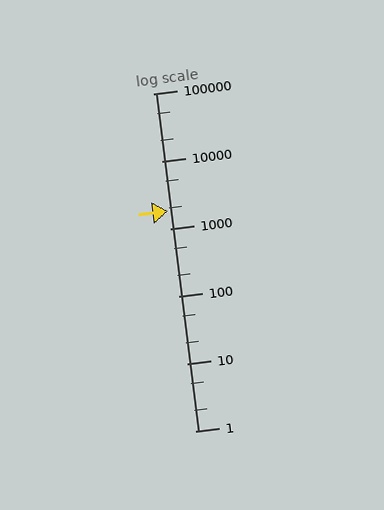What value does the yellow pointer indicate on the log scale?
The pointer indicates approximately 1800.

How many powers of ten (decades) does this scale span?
The scale spans 5 decades, from 1 to 100000.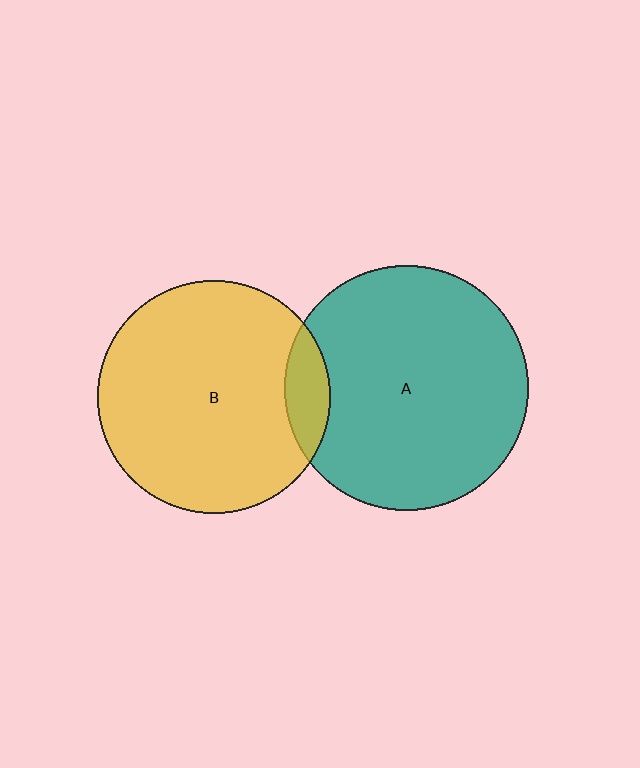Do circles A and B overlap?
Yes.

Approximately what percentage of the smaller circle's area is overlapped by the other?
Approximately 10%.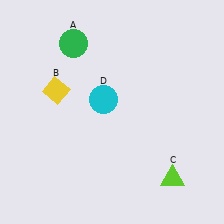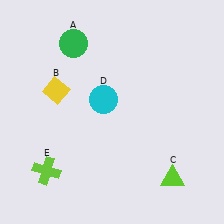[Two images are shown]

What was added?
A lime cross (E) was added in Image 2.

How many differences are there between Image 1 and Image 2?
There is 1 difference between the two images.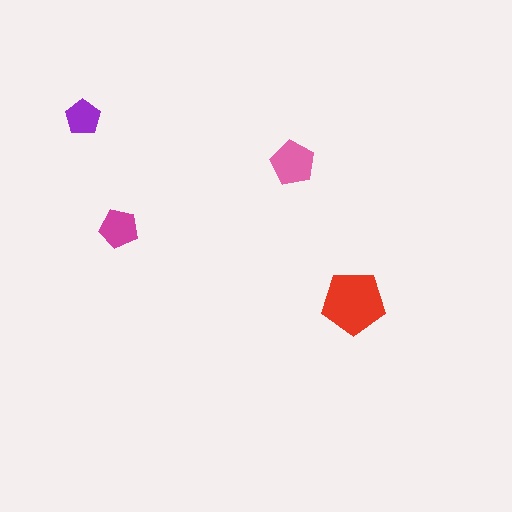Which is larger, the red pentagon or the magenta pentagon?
The red one.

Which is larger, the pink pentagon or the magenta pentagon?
The pink one.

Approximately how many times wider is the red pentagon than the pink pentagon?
About 1.5 times wider.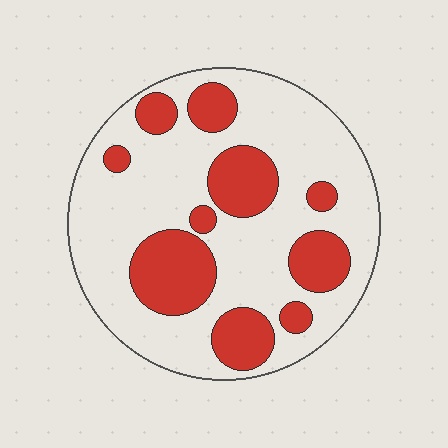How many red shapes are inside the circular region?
10.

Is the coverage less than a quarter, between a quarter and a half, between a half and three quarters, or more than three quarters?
Between a quarter and a half.